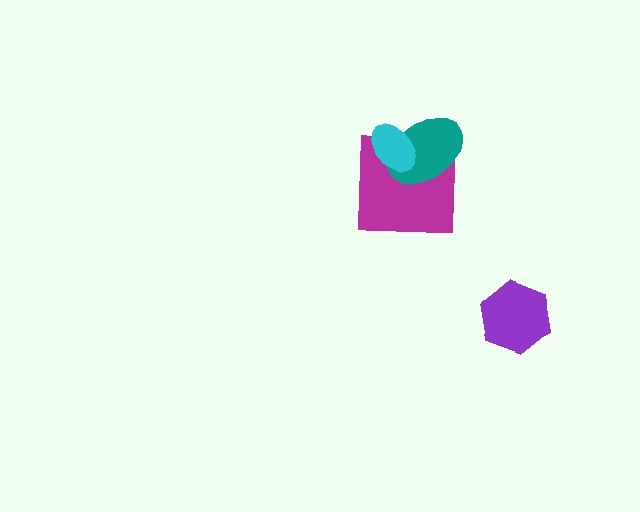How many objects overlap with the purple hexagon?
0 objects overlap with the purple hexagon.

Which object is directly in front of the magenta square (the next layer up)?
The teal ellipse is directly in front of the magenta square.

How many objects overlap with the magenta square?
2 objects overlap with the magenta square.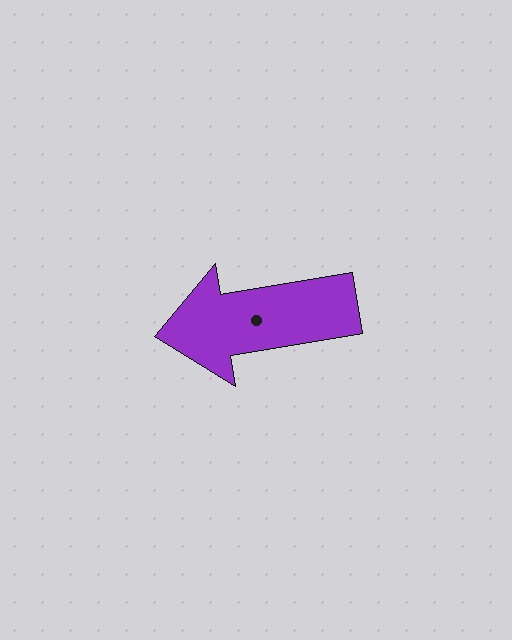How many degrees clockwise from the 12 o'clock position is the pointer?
Approximately 261 degrees.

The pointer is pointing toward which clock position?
Roughly 9 o'clock.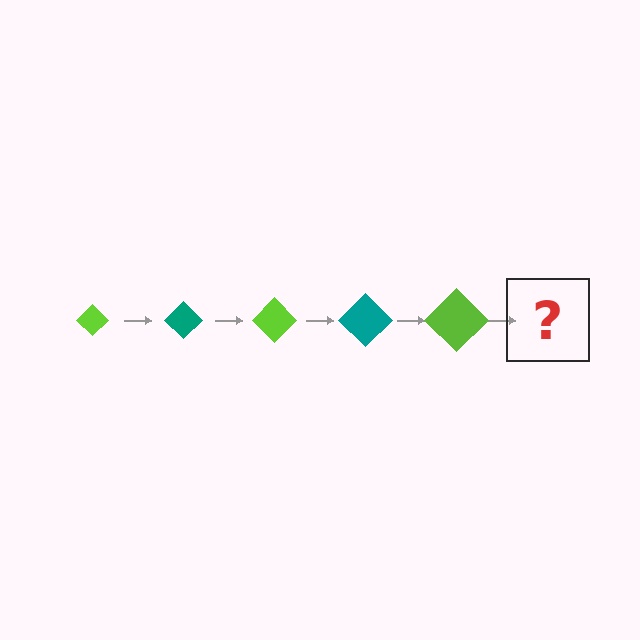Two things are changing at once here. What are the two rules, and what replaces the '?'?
The two rules are that the diamond grows larger each step and the color cycles through lime and teal. The '?' should be a teal diamond, larger than the previous one.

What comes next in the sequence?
The next element should be a teal diamond, larger than the previous one.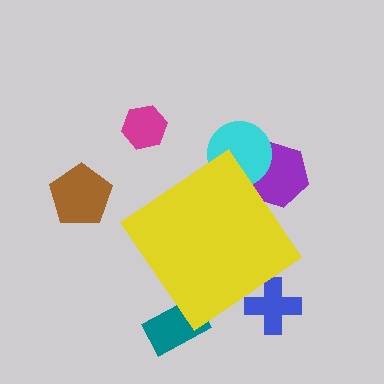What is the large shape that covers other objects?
A yellow diamond.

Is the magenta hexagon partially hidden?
No, the magenta hexagon is fully visible.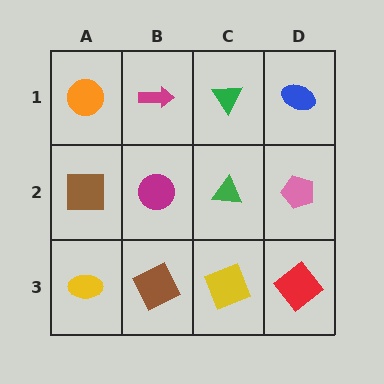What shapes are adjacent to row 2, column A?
An orange circle (row 1, column A), a yellow ellipse (row 3, column A), a magenta circle (row 2, column B).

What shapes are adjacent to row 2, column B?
A magenta arrow (row 1, column B), a brown square (row 3, column B), a brown square (row 2, column A), a green triangle (row 2, column C).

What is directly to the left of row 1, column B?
An orange circle.